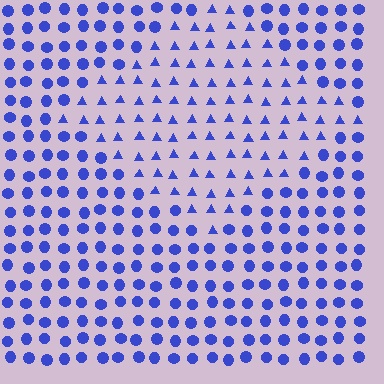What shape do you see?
I see a diamond.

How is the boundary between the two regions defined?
The boundary is defined by a change in element shape: triangles inside vs. circles outside. All elements share the same color and spacing.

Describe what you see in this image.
The image is filled with small blue elements arranged in a uniform grid. A diamond-shaped region contains triangles, while the surrounding area contains circles. The boundary is defined purely by the change in element shape.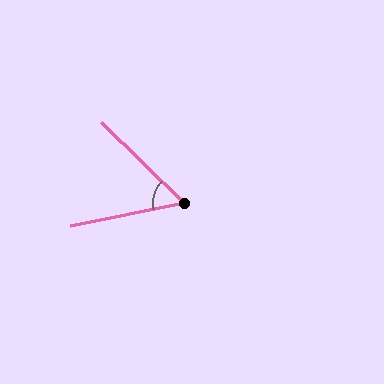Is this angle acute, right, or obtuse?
It is acute.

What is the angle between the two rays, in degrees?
Approximately 56 degrees.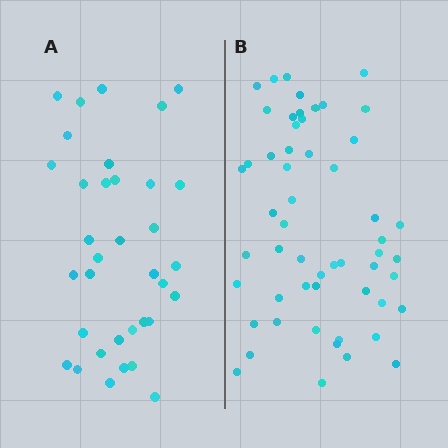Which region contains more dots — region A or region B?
Region B (the right region) has more dots.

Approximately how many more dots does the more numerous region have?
Region B has approximately 20 more dots than region A.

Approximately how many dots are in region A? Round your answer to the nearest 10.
About 40 dots. (The exact count is 35, which rounds to 40.)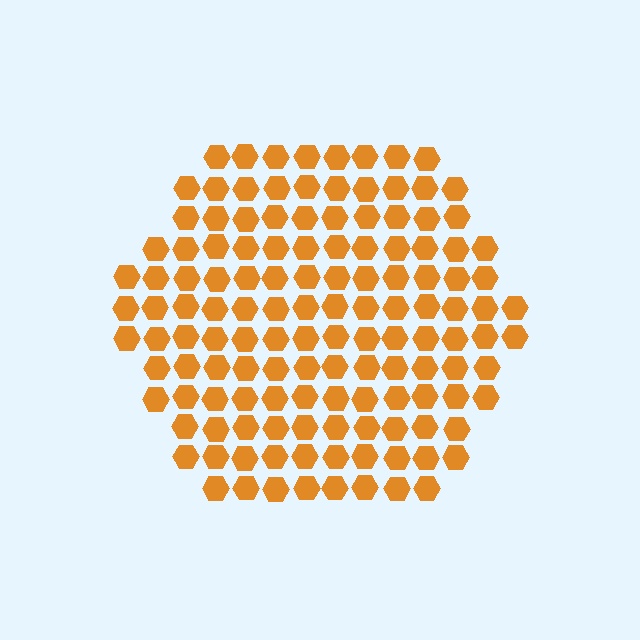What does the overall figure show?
The overall figure shows a hexagon.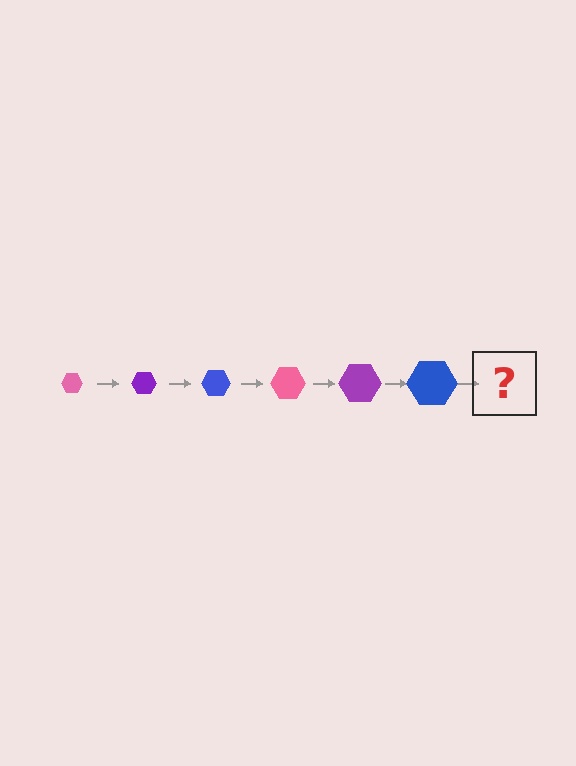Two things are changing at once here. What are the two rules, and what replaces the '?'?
The two rules are that the hexagon grows larger each step and the color cycles through pink, purple, and blue. The '?' should be a pink hexagon, larger than the previous one.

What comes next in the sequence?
The next element should be a pink hexagon, larger than the previous one.